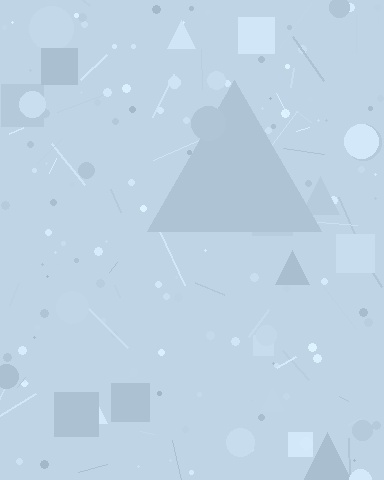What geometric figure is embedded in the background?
A triangle is embedded in the background.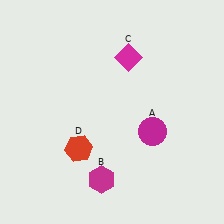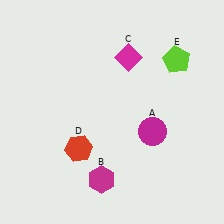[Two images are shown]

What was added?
A lime pentagon (E) was added in Image 2.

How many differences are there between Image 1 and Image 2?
There is 1 difference between the two images.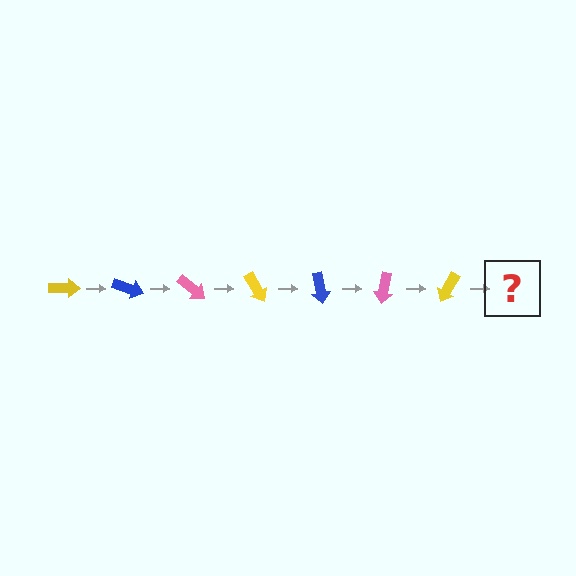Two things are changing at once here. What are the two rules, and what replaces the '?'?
The two rules are that it rotates 20 degrees each step and the color cycles through yellow, blue, and pink. The '?' should be a blue arrow, rotated 140 degrees from the start.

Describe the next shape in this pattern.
It should be a blue arrow, rotated 140 degrees from the start.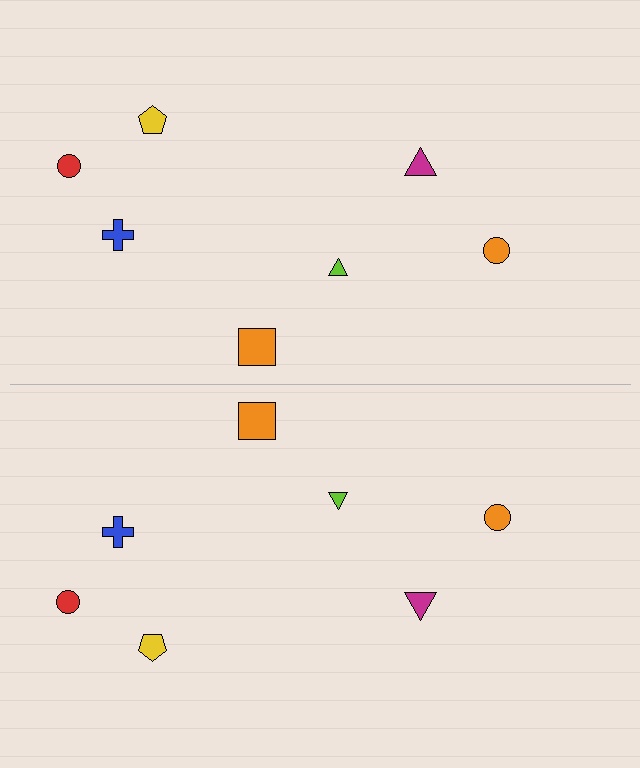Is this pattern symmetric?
Yes, this pattern has bilateral (reflection) symmetry.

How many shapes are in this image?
There are 14 shapes in this image.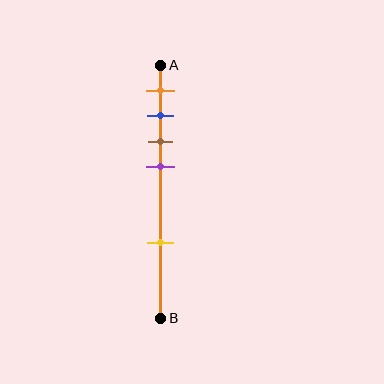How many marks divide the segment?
There are 5 marks dividing the segment.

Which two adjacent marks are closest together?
The blue and brown marks are the closest adjacent pair.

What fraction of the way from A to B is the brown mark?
The brown mark is approximately 30% (0.3) of the way from A to B.